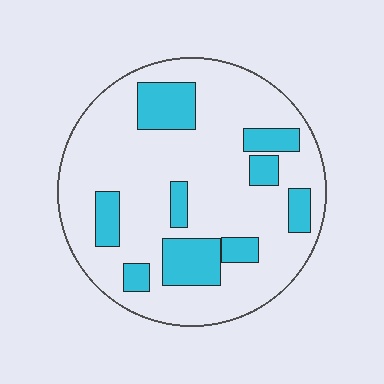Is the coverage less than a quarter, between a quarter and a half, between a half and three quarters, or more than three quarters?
Less than a quarter.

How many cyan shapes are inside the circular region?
9.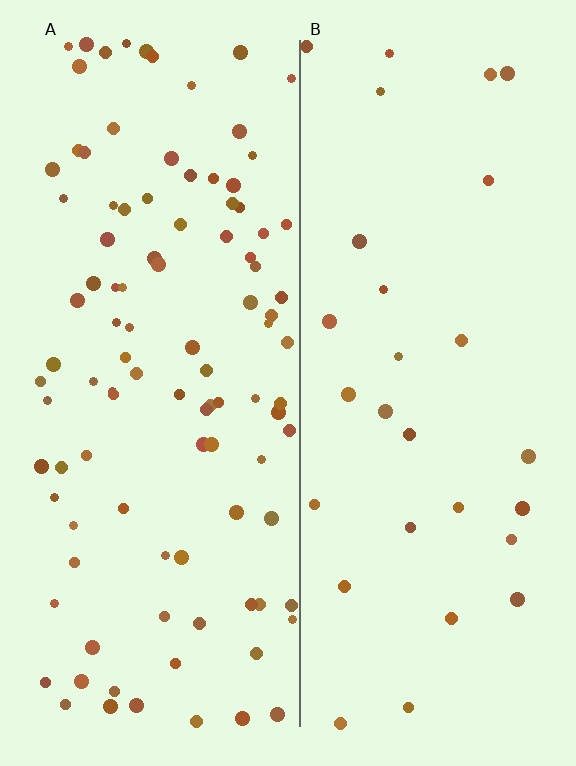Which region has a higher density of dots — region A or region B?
A (the left).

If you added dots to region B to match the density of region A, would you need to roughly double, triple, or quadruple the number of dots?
Approximately quadruple.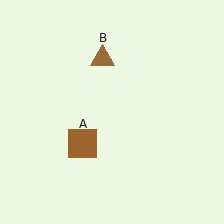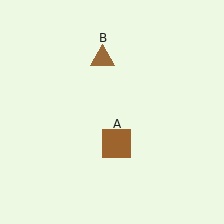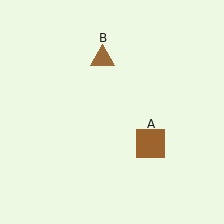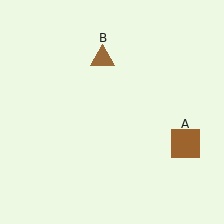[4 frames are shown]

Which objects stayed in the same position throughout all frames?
Brown triangle (object B) remained stationary.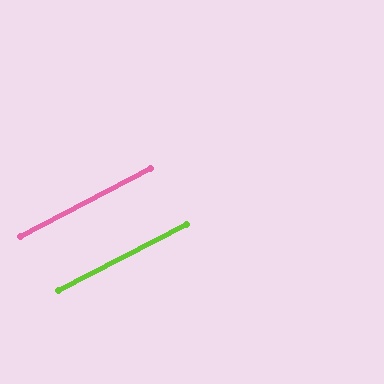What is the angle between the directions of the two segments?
Approximately 1 degree.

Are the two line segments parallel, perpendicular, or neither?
Parallel — their directions differ by only 0.8°.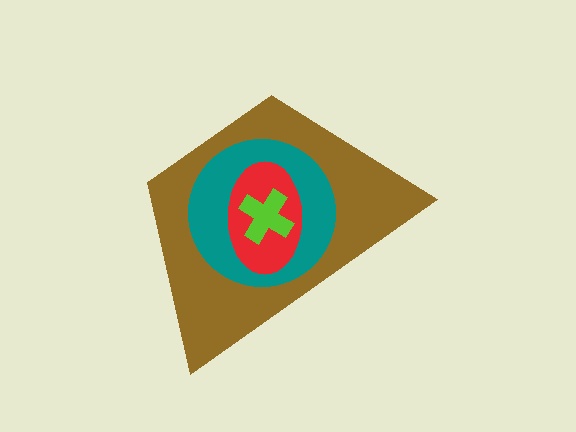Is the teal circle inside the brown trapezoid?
Yes.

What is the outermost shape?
The brown trapezoid.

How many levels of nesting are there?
4.